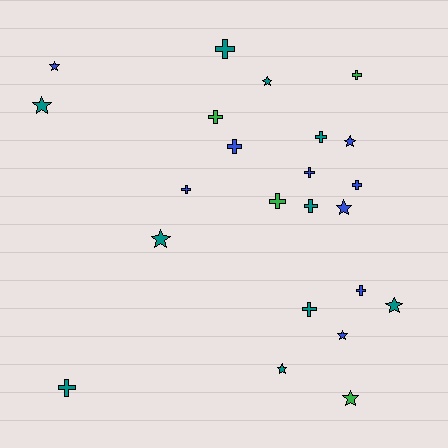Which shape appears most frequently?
Cross, with 13 objects.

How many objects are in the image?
There are 23 objects.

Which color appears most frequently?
Teal, with 10 objects.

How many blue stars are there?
There are 4 blue stars.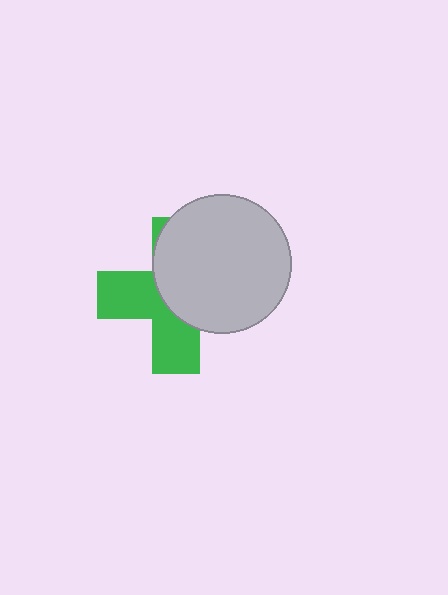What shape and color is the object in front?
The object in front is a light gray circle.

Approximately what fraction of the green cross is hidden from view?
Roughly 54% of the green cross is hidden behind the light gray circle.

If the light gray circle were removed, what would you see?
You would see the complete green cross.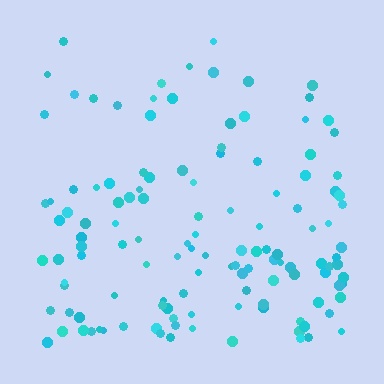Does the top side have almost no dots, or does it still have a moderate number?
Still a moderate number, just noticeably fewer than the bottom.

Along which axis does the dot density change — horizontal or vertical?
Vertical.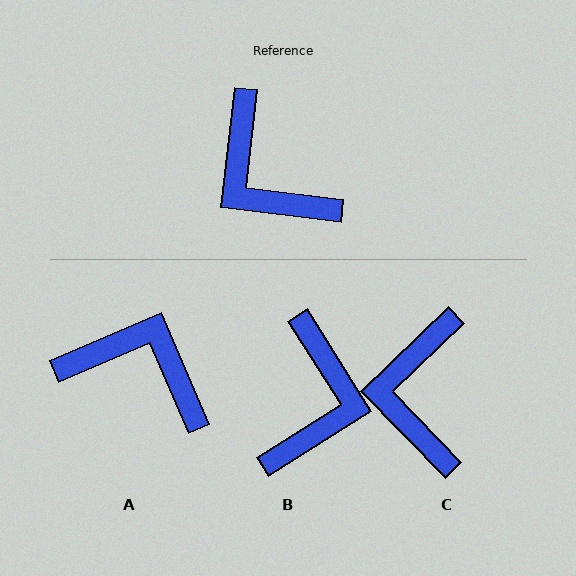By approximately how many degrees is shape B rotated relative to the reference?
Approximately 129 degrees counter-clockwise.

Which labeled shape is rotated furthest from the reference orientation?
A, about 150 degrees away.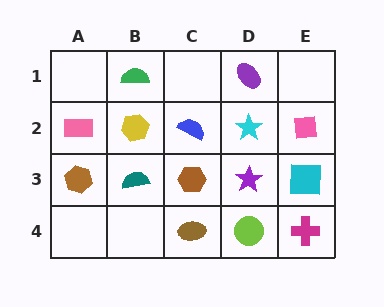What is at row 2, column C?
A blue semicircle.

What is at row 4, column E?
A magenta cross.